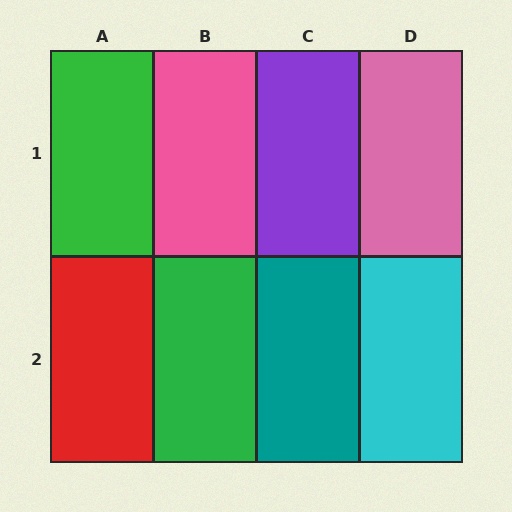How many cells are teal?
1 cell is teal.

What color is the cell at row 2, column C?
Teal.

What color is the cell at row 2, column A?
Red.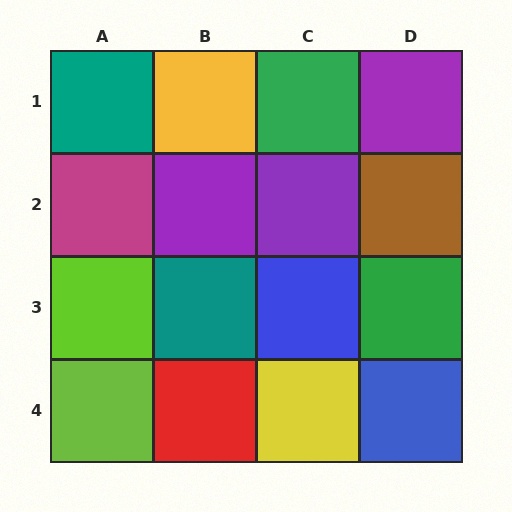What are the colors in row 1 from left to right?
Teal, yellow, green, purple.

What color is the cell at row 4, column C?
Yellow.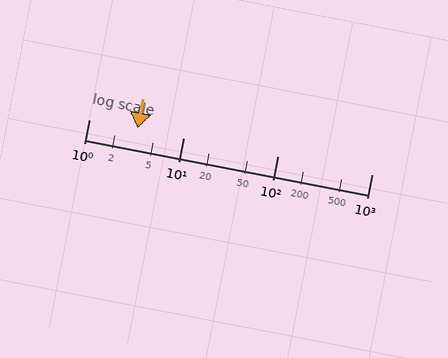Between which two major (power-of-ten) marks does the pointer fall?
The pointer is between 1 and 10.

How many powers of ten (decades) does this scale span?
The scale spans 3 decades, from 1 to 1000.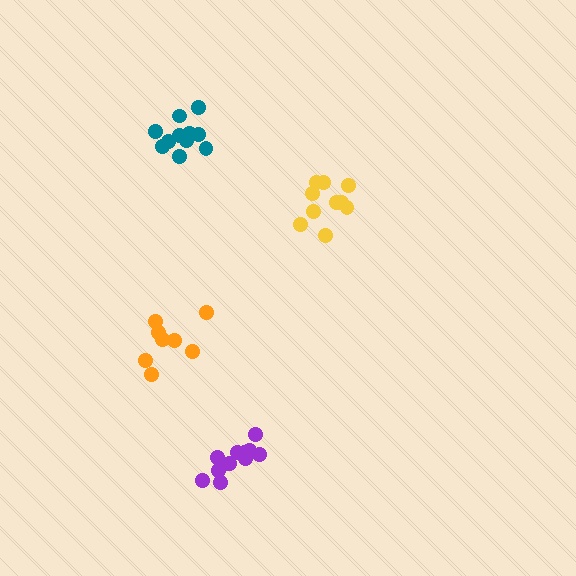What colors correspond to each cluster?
The clusters are colored: orange, teal, yellow, purple.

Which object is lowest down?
The purple cluster is bottommost.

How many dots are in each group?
Group 1: 8 dots, Group 2: 11 dots, Group 3: 10 dots, Group 4: 12 dots (41 total).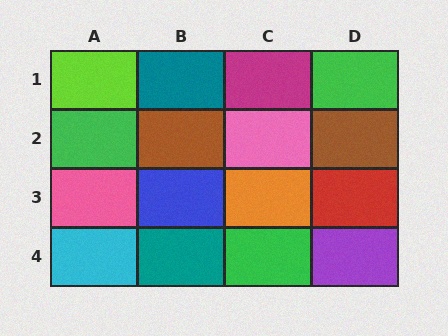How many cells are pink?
2 cells are pink.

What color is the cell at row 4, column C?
Green.